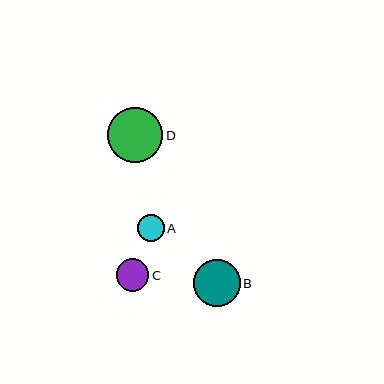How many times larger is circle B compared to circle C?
Circle B is approximately 1.5 times the size of circle C.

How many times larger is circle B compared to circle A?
Circle B is approximately 1.8 times the size of circle A.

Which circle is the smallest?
Circle A is the smallest with a size of approximately 26 pixels.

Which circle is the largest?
Circle D is the largest with a size of approximately 55 pixels.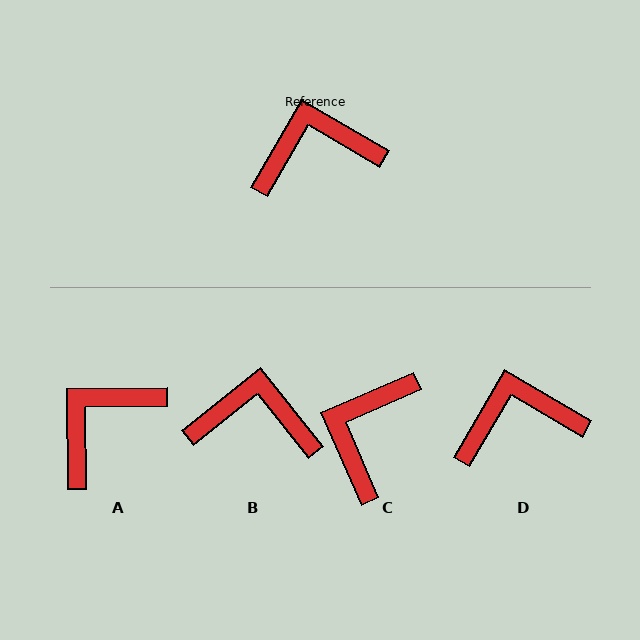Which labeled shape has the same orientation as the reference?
D.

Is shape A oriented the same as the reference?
No, it is off by about 31 degrees.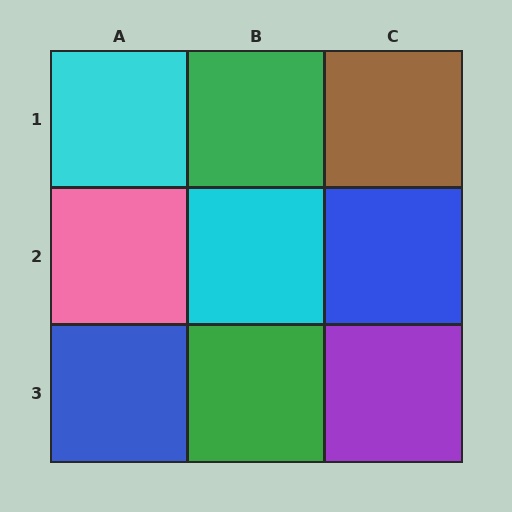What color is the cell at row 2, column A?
Pink.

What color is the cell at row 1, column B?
Green.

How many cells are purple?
1 cell is purple.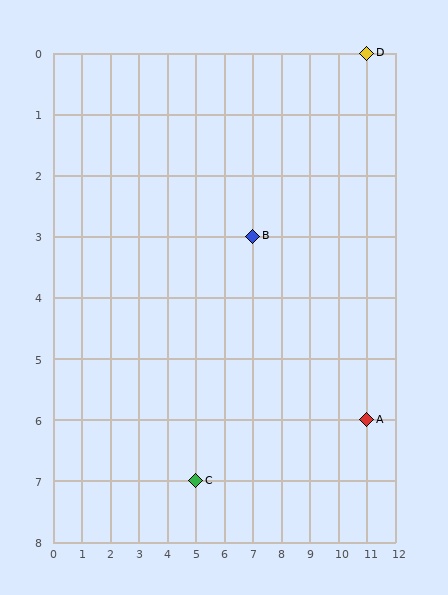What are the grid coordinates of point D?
Point D is at grid coordinates (11, 0).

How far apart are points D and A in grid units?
Points D and A are 6 rows apart.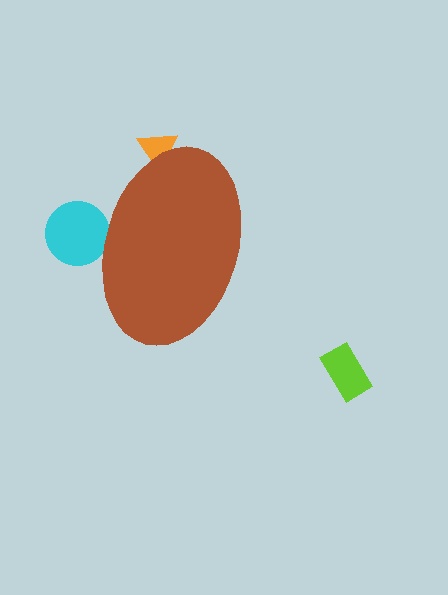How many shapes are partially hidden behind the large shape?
2 shapes are partially hidden.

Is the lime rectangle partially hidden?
No, the lime rectangle is fully visible.